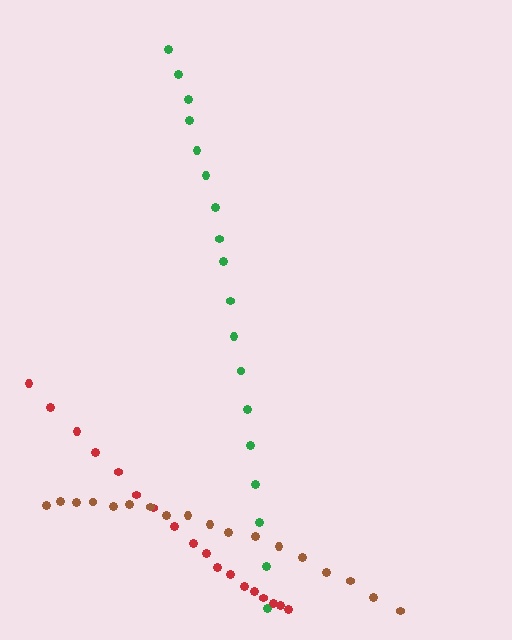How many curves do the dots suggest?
There are 3 distinct paths.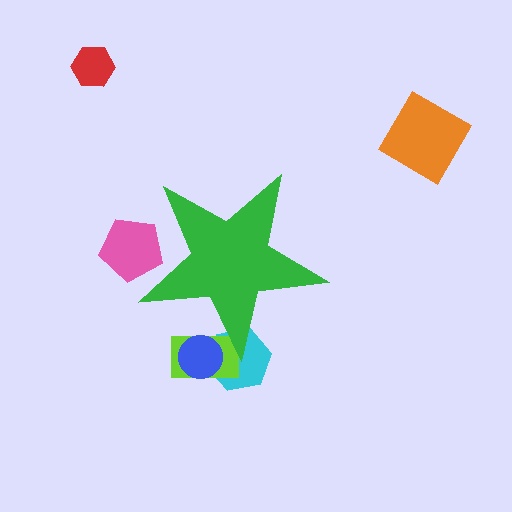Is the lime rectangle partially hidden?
Yes, the lime rectangle is partially hidden behind the green star.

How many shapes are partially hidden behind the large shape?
4 shapes are partially hidden.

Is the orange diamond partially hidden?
No, the orange diamond is fully visible.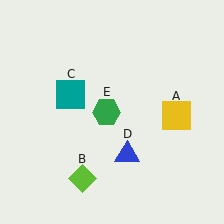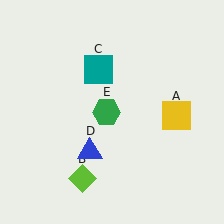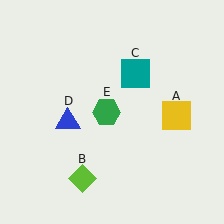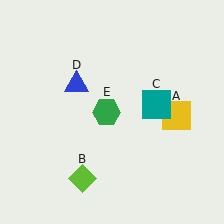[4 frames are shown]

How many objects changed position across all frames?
2 objects changed position: teal square (object C), blue triangle (object D).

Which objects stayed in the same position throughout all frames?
Yellow square (object A) and lime diamond (object B) and green hexagon (object E) remained stationary.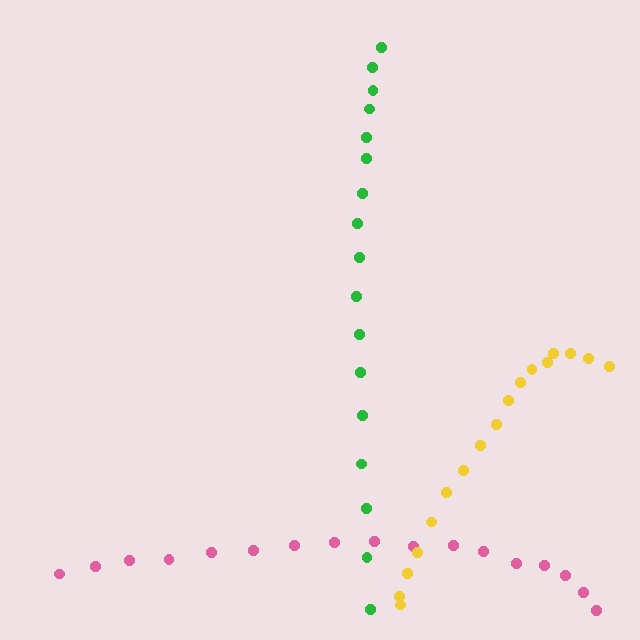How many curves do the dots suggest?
There are 3 distinct paths.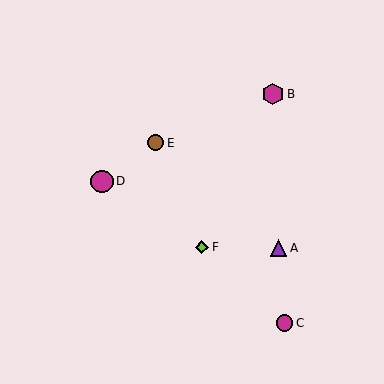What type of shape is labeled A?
Shape A is a purple triangle.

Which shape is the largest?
The magenta circle (labeled D) is the largest.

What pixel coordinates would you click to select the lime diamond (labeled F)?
Click at (202, 247) to select the lime diamond F.